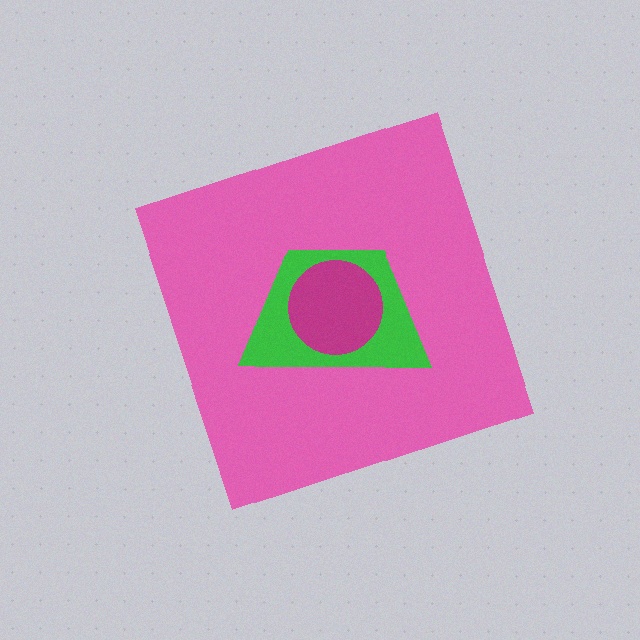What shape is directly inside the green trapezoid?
The magenta circle.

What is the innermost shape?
The magenta circle.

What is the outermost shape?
The pink diamond.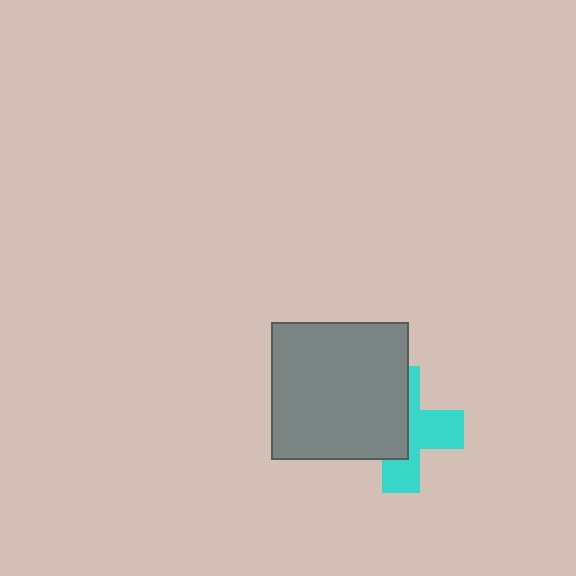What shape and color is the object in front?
The object in front is a gray rectangle.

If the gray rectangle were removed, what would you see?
You would see the complete cyan cross.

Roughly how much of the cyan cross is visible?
About half of it is visible (roughly 48%).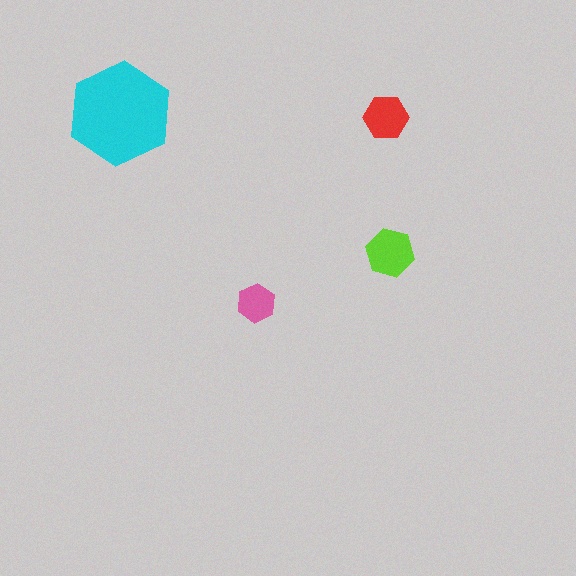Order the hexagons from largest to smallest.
the cyan one, the lime one, the red one, the pink one.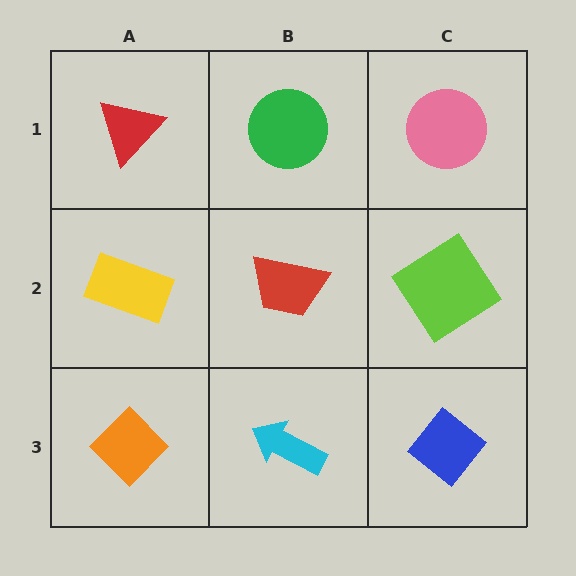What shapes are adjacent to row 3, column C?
A lime diamond (row 2, column C), a cyan arrow (row 3, column B).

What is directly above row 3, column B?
A red trapezoid.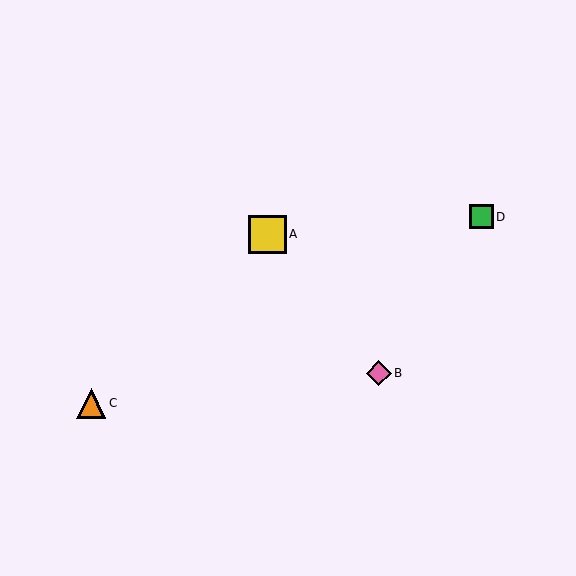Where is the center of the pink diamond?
The center of the pink diamond is at (379, 373).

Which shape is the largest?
The yellow square (labeled A) is the largest.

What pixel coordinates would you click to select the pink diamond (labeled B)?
Click at (379, 373) to select the pink diamond B.